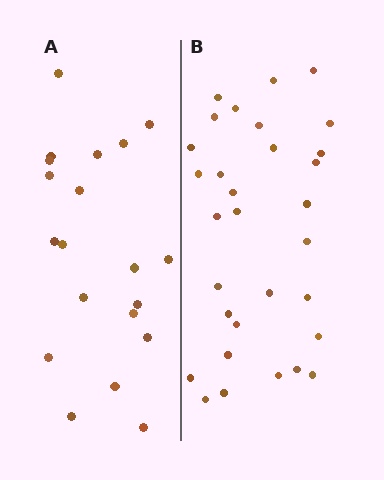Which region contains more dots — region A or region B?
Region B (the right region) has more dots.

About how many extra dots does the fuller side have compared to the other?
Region B has roughly 12 or so more dots than region A.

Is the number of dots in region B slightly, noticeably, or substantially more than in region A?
Region B has substantially more. The ratio is roughly 1.6 to 1.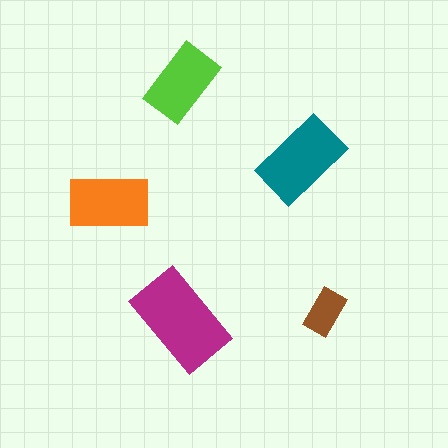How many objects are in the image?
There are 5 objects in the image.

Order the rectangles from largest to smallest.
the magenta one, the teal one, the orange one, the lime one, the brown one.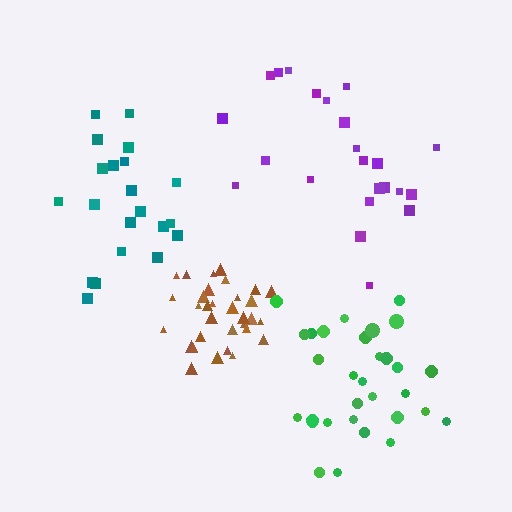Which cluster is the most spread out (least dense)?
Purple.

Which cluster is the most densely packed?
Brown.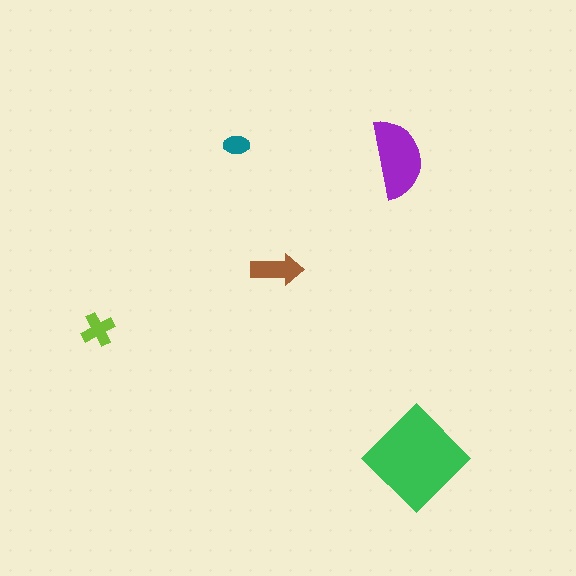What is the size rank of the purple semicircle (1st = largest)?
2nd.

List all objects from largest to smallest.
The green diamond, the purple semicircle, the brown arrow, the lime cross, the teal ellipse.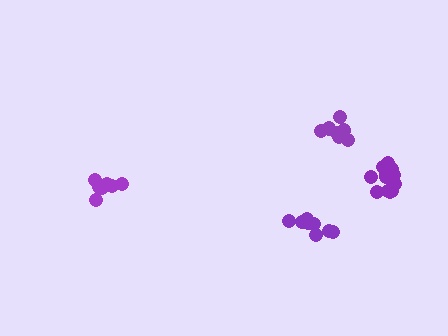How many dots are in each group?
Group 1: 7 dots, Group 2: 7 dots, Group 3: 12 dots, Group 4: 8 dots (34 total).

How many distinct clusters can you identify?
There are 4 distinct clusters.